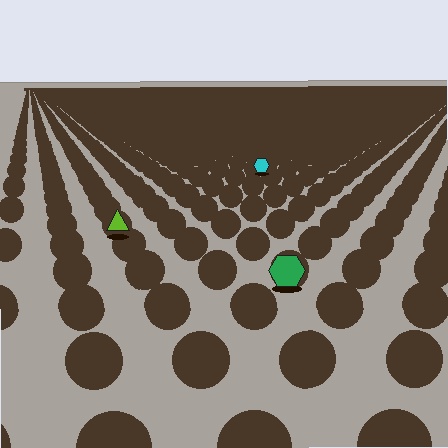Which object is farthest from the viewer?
The cyan hexagon is farthest from the viewer. It appears smaller and the ground texture around it is denser.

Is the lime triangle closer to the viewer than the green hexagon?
No. The green hexagon is closer — you can tell from the texture gradient: the ground texture is coarser near it.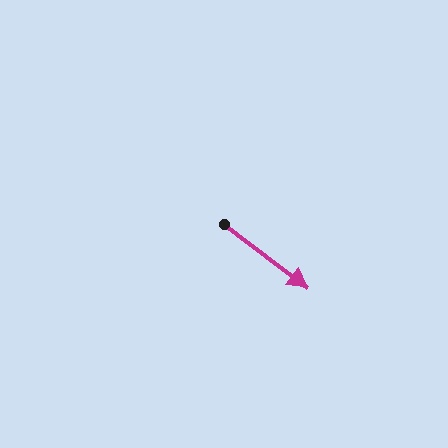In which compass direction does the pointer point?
Southeast.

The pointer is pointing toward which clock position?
Roughly 4 o'clock.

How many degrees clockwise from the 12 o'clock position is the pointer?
Approximately 127 degrees.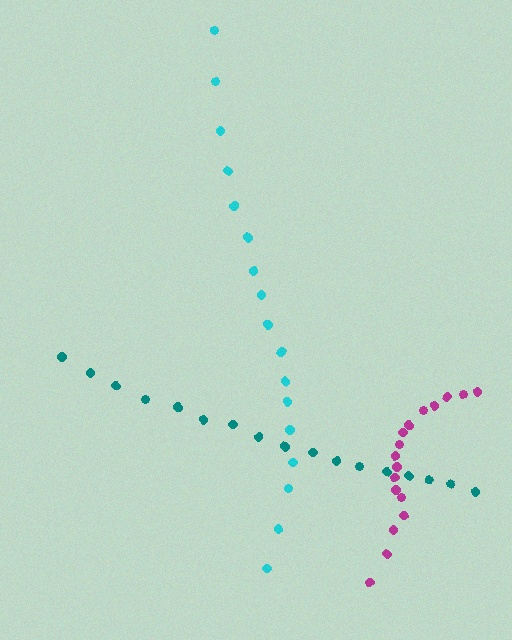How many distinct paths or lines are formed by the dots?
There are 3 distinct paths.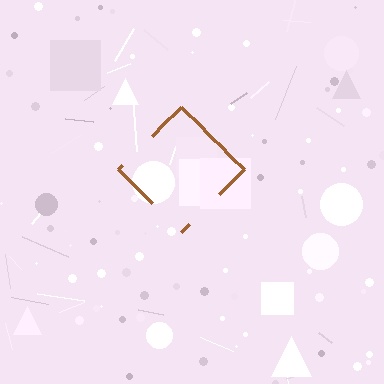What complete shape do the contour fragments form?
The contour fragments form a diamond.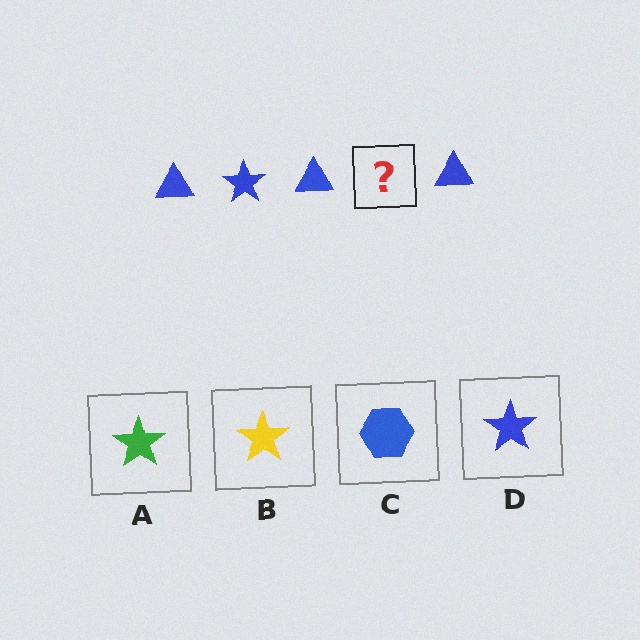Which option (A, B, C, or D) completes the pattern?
D.